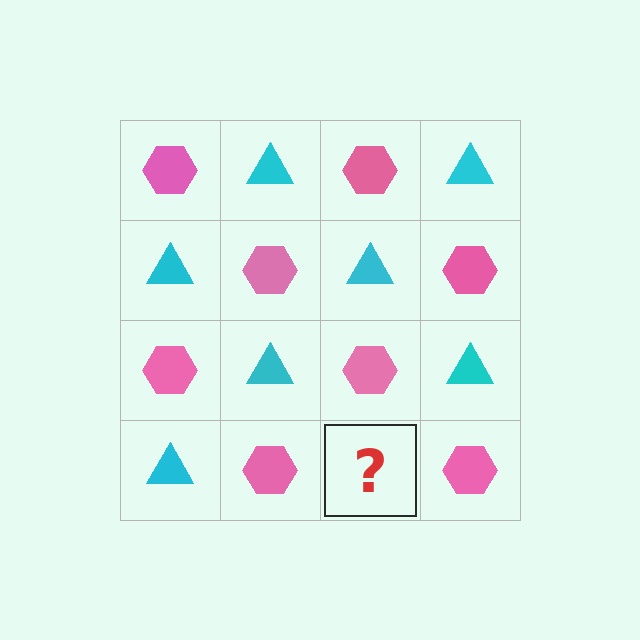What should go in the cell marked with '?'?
The missing cell should contain a cyan triangle.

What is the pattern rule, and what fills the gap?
The rule is that it alternates pink hexagon and cyan triangle in a checkerboard pattern. The gap should be filled with a cyan triangle.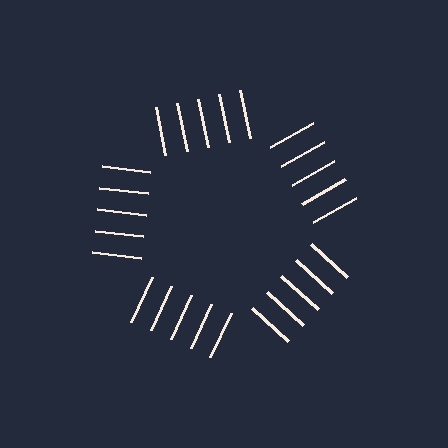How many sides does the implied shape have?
5 sides — the line-ends trace a pentagon.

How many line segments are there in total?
25 — 5 along each of the 5 edges.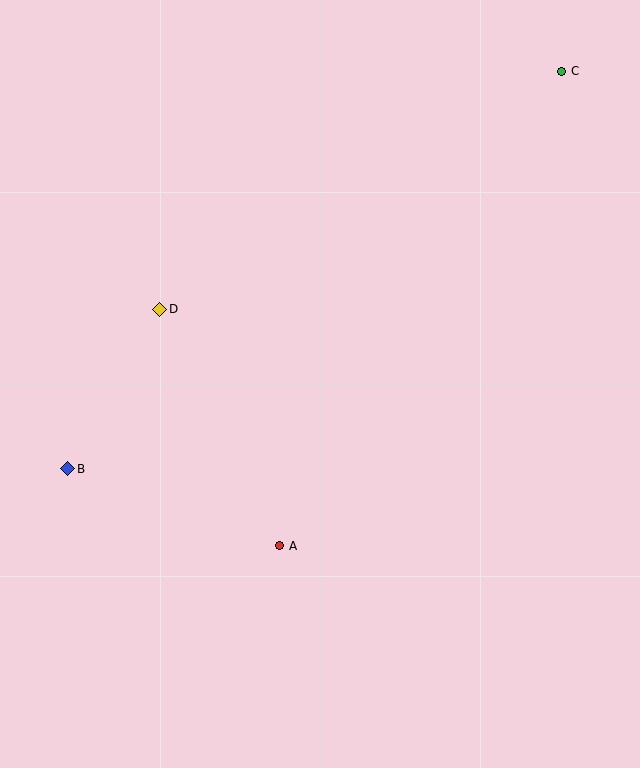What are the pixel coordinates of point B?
Point B is at (68, 469).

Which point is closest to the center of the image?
Point A at (280, 546) is closest to the center.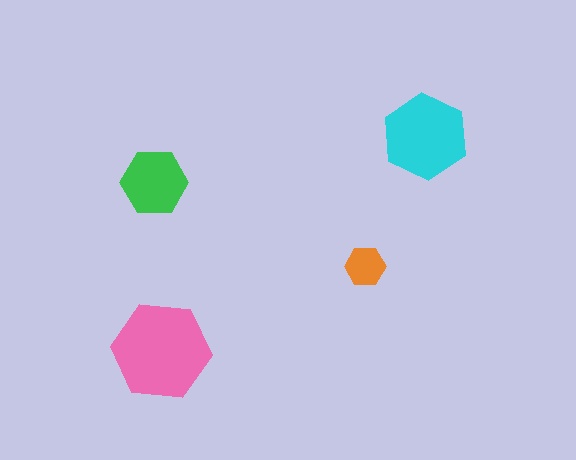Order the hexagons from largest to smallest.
the pink one, the cyan one, the green one, the orange one.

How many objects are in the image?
There are 4 objects in the image.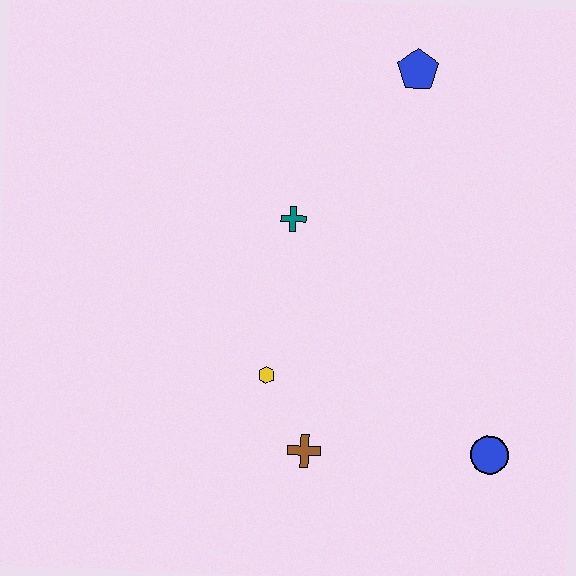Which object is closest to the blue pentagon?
The teal cross is closest to the blue pentagon.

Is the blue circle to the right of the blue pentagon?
Yes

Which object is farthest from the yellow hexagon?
The blue pentagon is farthest from the yellow hexagon.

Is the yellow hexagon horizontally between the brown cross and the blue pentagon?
No